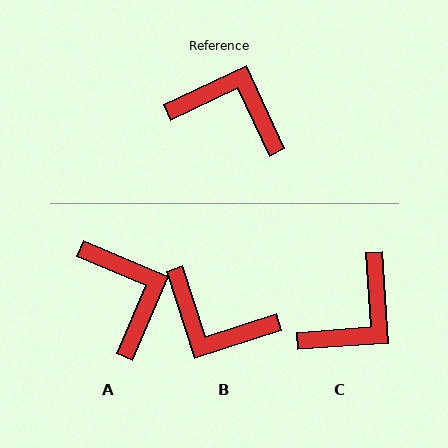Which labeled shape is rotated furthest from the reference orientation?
B, about 173 degrees away.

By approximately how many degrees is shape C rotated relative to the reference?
Approximately 111 degrees clockwise.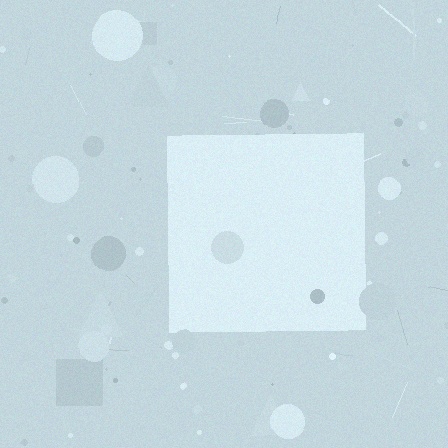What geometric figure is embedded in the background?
A square is embedded in the background.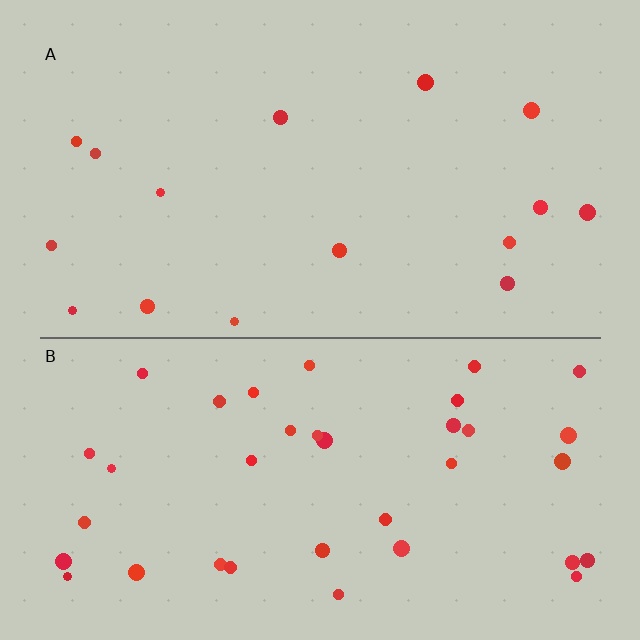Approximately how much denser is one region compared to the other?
Approximately 2.3× — region B over region A.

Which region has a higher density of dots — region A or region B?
B (the bottom).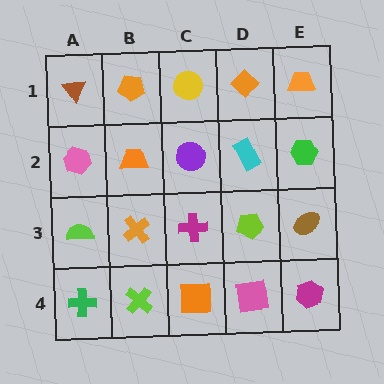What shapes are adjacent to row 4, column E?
A brown ellipse (row 3, column E), a pink square (row 4, column D).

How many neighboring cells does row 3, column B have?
4.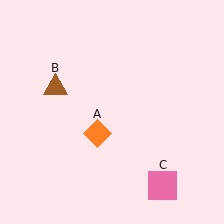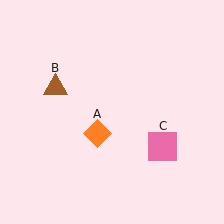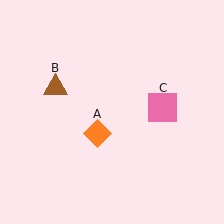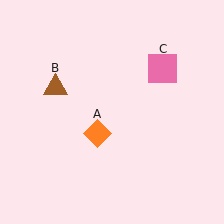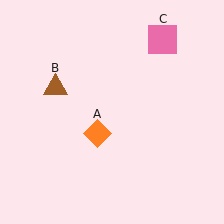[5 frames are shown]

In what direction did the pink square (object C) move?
The pink square (object C) moved up.